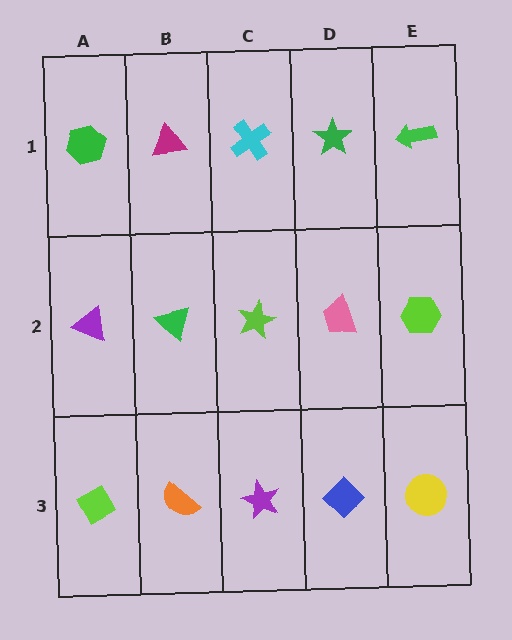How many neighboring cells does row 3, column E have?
2.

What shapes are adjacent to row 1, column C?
A lime star (row 2, column C), a magenta triangle (row 1, column B), a green star (row 1, column D).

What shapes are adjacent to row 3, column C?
A lime star (row 2, column C), an orange semicircle (row 3, column B), a blue diamond (row 3, column D).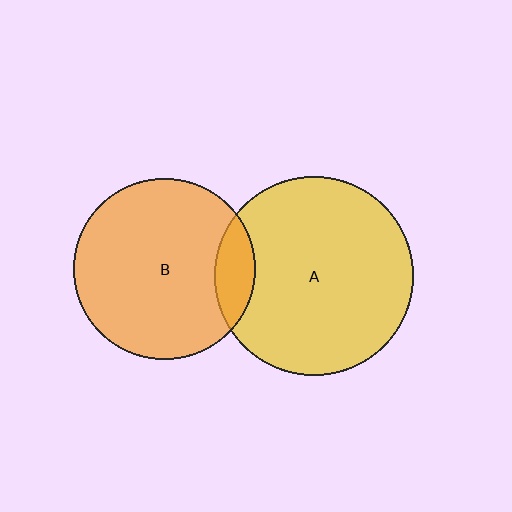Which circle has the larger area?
Circle A (yellow).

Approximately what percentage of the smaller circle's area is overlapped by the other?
Approximately 15%.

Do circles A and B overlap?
Yes.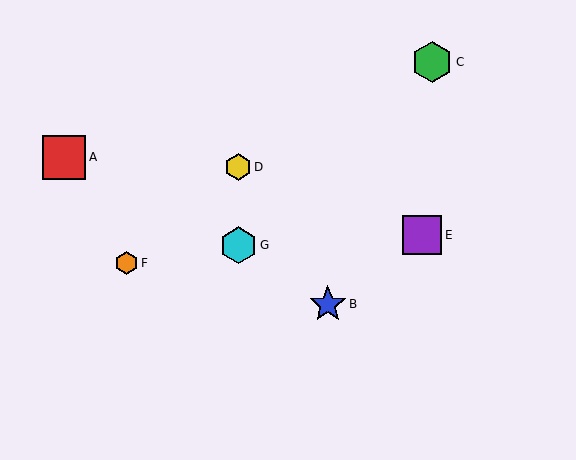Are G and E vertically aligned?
No, G is at x≈238 and E is at x≈422.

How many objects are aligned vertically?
2 objects (D, G) are aligned vertically.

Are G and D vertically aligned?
Yes, both are at x≈238.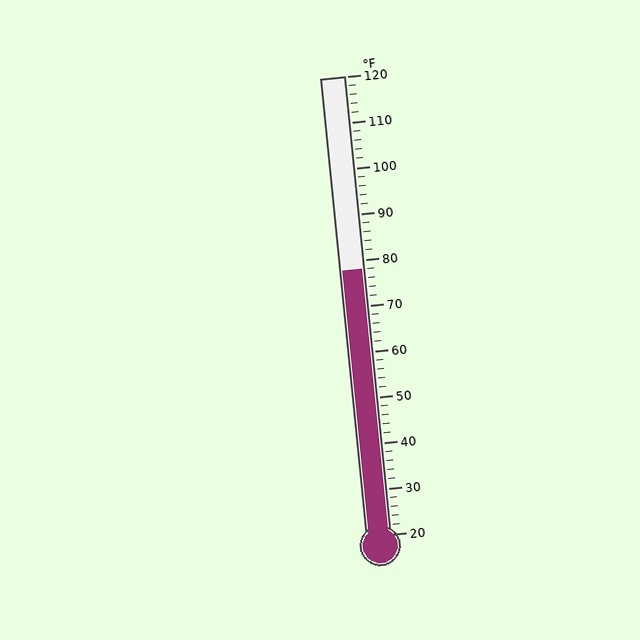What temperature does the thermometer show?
The thermometer shows approximately 78°F.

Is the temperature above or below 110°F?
The temperature is below 110°F.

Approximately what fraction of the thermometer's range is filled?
The thermometer is filled to approximately 60% of its range.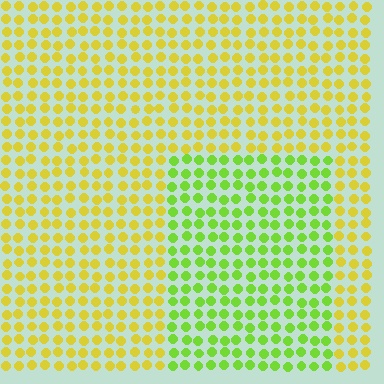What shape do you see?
I see a rectangle.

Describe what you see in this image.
The image is filled with small yellow elements in a uniform arrangement. A rectangle-shaped region is visible where the elements are tinted to a slightly different hue, forming a subtle color boundary.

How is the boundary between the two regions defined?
The boundary is defined purely by a slight shift in hue (about 42 degrees). Spacing, size, and orientation are identical on both sides.